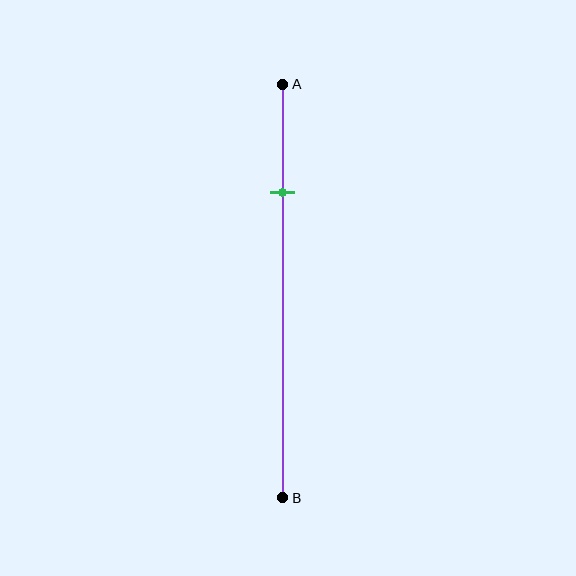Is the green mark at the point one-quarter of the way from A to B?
Yes, the mark is approximately at the one-quarter point.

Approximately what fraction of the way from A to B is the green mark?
The green mark is approximately 25% of the way from A to B.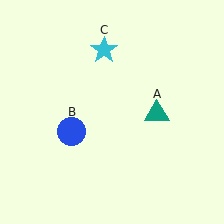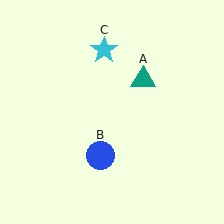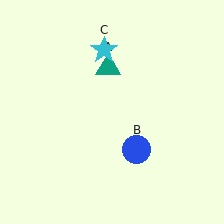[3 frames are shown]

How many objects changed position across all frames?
2 objects changed position: teal triangle (object A), blue circle (object B).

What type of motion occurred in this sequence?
The teal triangle (object A), blue circle (object B) rotated counterclockwise around the center of the scene.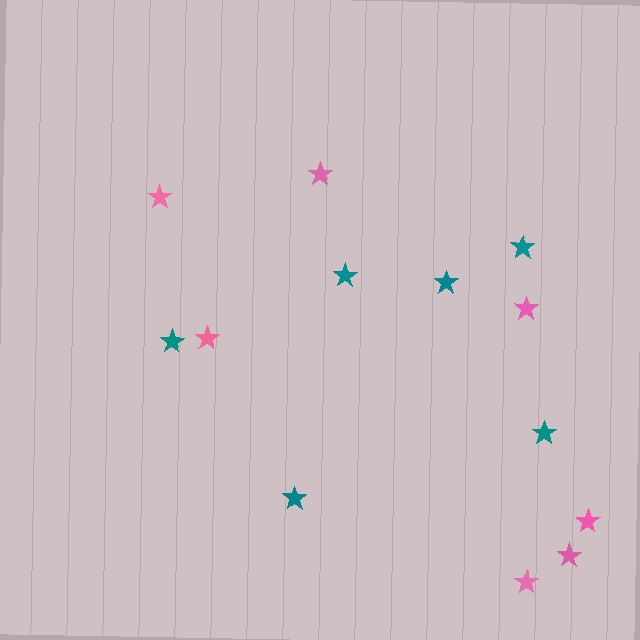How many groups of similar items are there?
There are 2 groups: one group of pink stars (7) and one group of teal stars (6).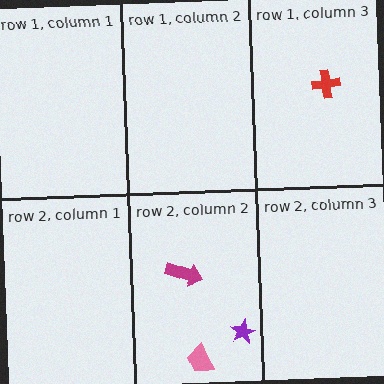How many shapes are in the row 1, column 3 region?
1.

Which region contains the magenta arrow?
The row 2, column 2 region.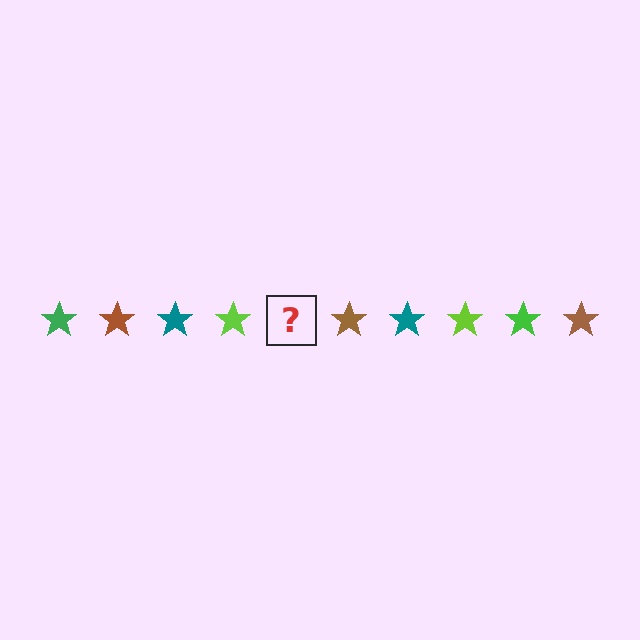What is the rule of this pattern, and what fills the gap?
The rule is that the pattern cycles through green, brown, teal, lime stars. The gap should be filled with a green star.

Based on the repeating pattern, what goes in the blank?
The blank should be a green star.